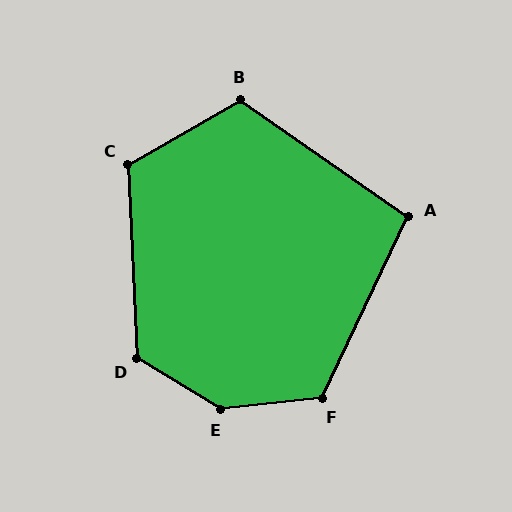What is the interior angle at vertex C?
Approximately 117 degrees (obtuse).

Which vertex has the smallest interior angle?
A, at approximately 100 degrees.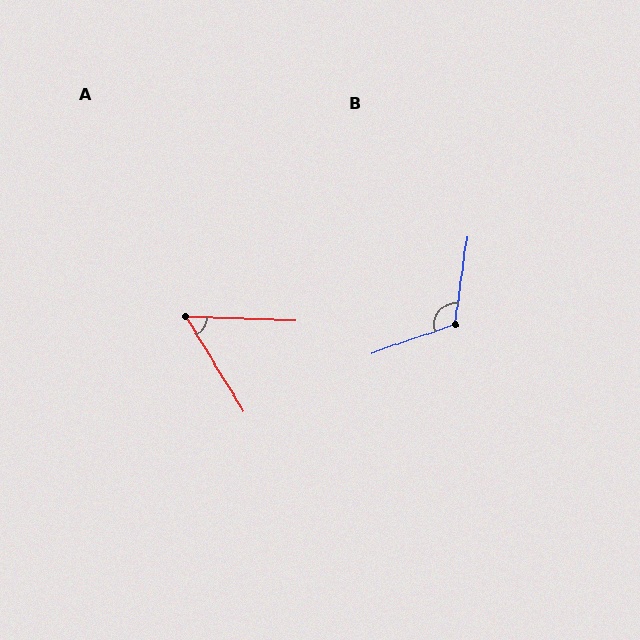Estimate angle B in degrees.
Approximately 117 degrees.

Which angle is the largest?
B, at approximately 117 degrees.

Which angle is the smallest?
A, at approximately 56 degrees.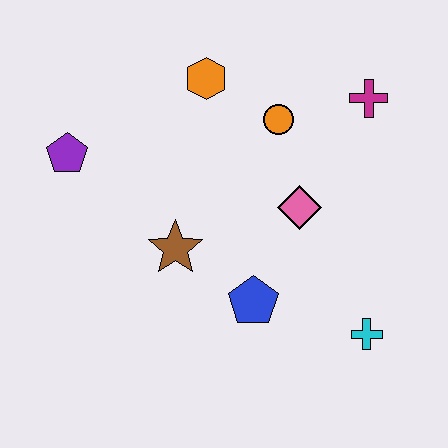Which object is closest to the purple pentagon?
The brown star is closest to the purple pentagon.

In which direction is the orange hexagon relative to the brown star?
The orange hexagon is above the brown star.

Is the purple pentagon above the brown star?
Yes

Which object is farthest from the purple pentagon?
The cyan cross is farthest from the purple pentagon.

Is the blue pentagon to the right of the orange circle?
No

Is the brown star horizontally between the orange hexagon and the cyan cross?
No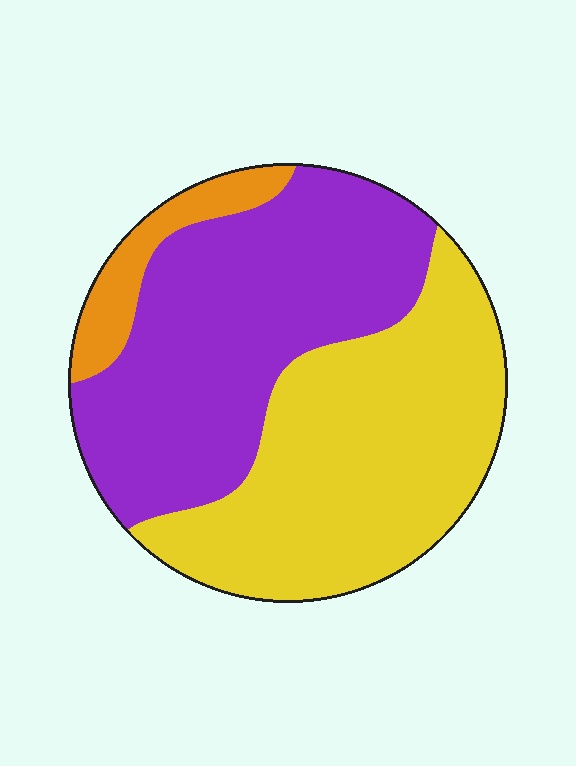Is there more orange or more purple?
Purple.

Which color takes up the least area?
Orange, at roughly 10%.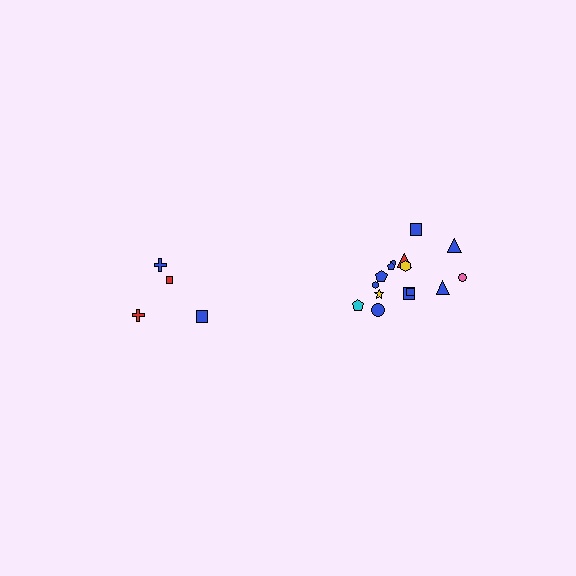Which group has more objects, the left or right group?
The right group.